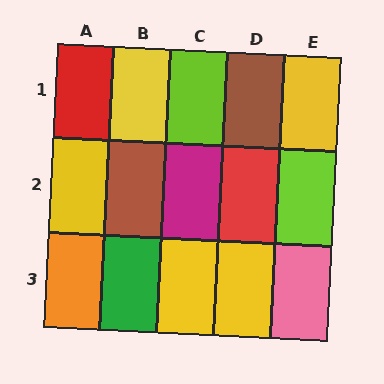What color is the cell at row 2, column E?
Lime.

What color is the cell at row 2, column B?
Brown.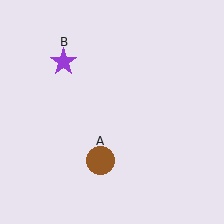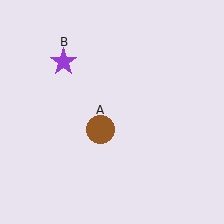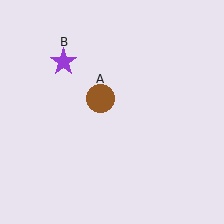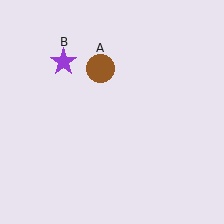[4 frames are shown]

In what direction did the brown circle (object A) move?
The brown circle (object A) moved up.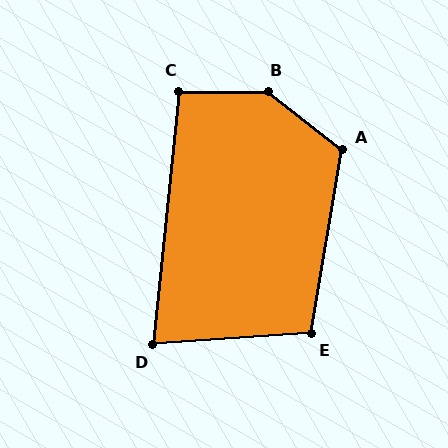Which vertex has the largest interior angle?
B, at approximately 142 degrees.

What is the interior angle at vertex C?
Approximately 96 degrees (obtuse).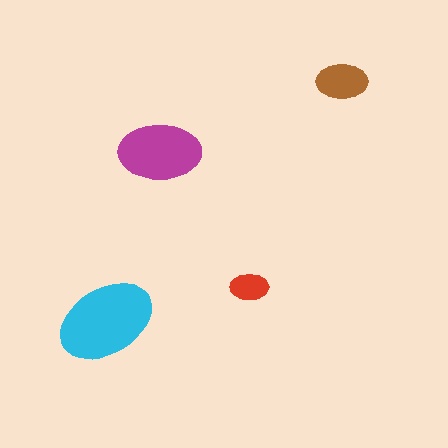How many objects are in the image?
There are 4 objects in the image.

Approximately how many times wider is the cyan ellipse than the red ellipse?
About 2.5 times wider.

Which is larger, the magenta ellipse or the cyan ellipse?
The cyan one.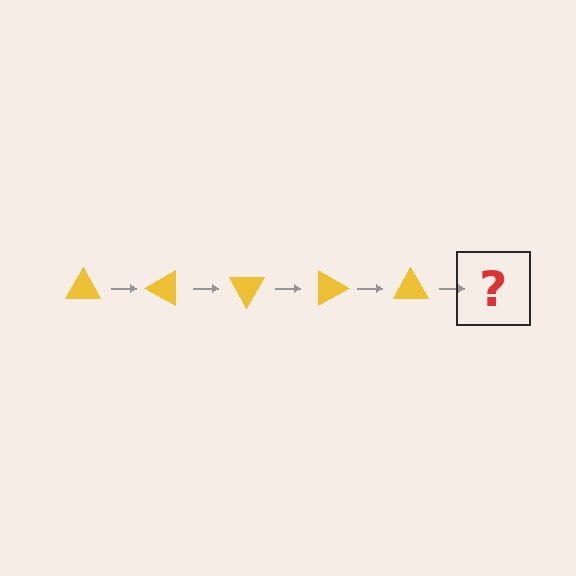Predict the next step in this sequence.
The next step is a yellow triangle rotated 150 degrees.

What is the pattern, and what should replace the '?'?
The pattern is that the triangle rotates 30 degrees each step. The '?' should be a yellow triangle rotated 150 degrees.